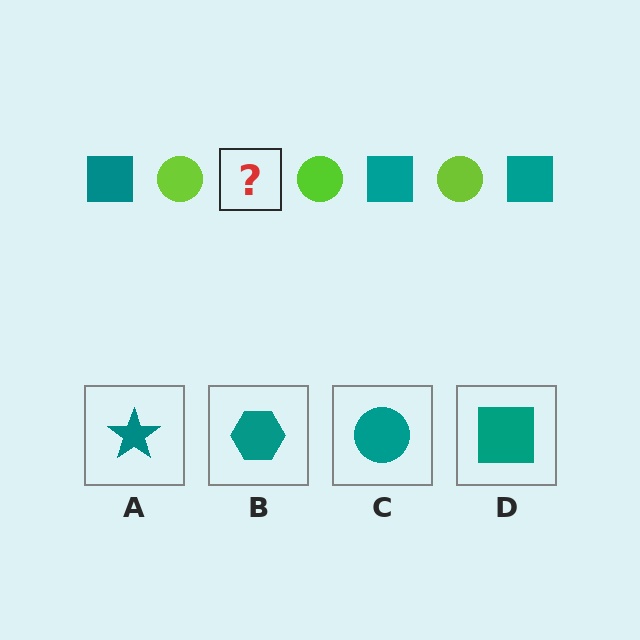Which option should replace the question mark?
Option D.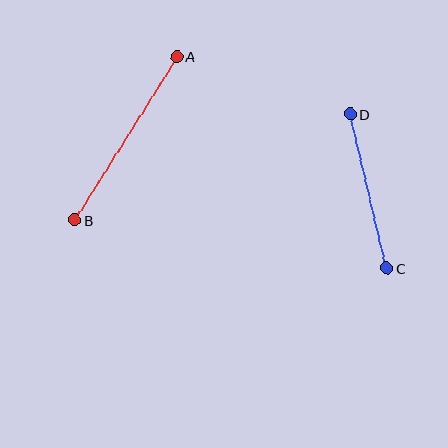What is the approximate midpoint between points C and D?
The midpoint is at approximately (368, 191) pixels.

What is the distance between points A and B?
The distance is approximately 193 pixels.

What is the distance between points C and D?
The distance is approximately 158 pixels.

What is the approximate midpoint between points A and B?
The midpoint is at approximately (126, 138) pixels.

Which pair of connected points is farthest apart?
Points A and B are farthest apart.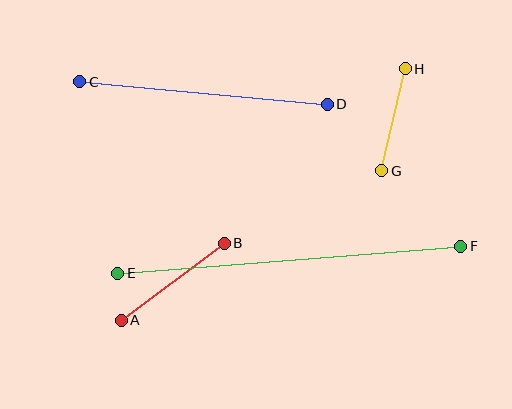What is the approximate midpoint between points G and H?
The midpoint is at approximately (394, 120) pixels.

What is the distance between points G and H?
The distance is approximately 105 pixels.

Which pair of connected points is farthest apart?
Points E and F are farthest apart.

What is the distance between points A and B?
The distance is approximately 128 pixels.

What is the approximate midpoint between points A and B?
The midpoint is at approximately (173, 282) pixels.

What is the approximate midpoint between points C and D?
The midpoint is at approximately (204, 93) pixels.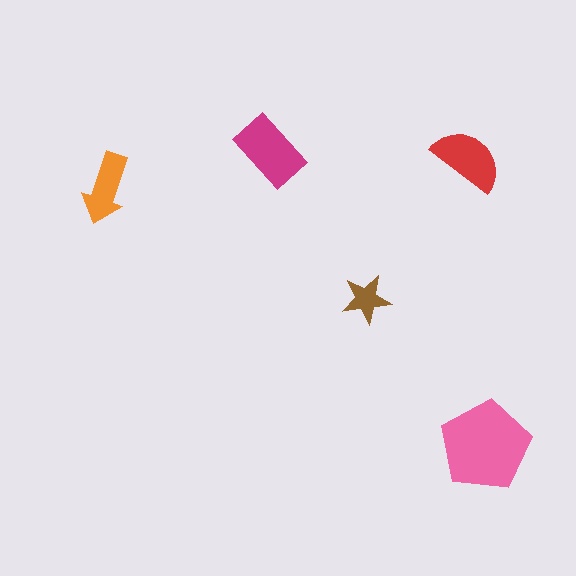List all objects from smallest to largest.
The brown star, the orange arrow, the red semicircle, the magenta rectangle, the pink pentagon.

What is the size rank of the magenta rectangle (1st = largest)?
2nd.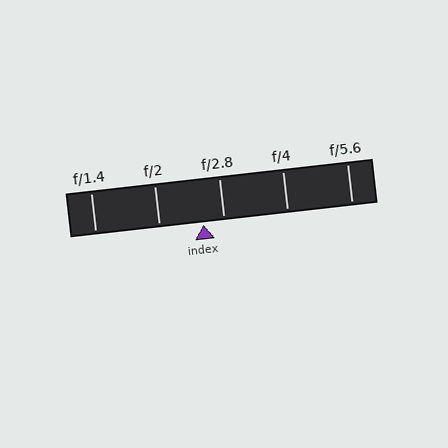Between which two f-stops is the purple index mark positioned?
The index mark is between f/2 and f/2.8.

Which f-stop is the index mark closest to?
The index mark is closest to f/2.8.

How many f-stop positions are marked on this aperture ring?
There are 5 f-stop positions marked.